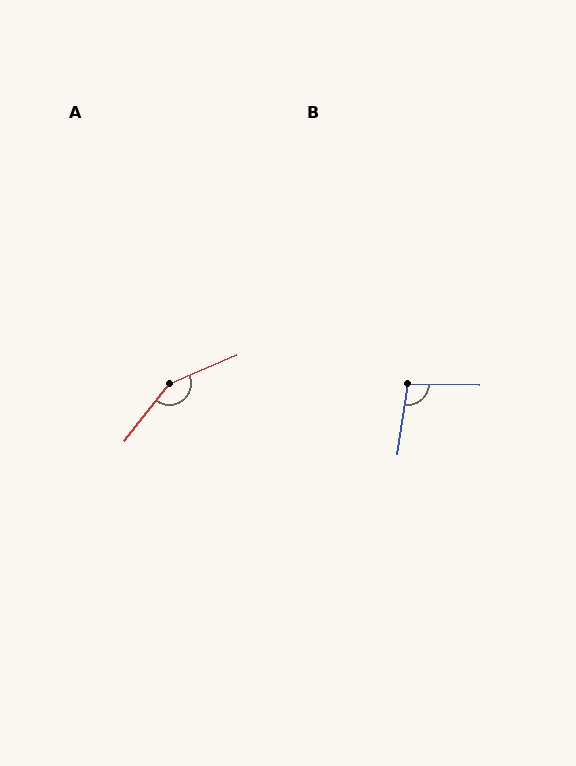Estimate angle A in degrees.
Approximately 151 degrees.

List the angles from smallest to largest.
B (97°), A (151°).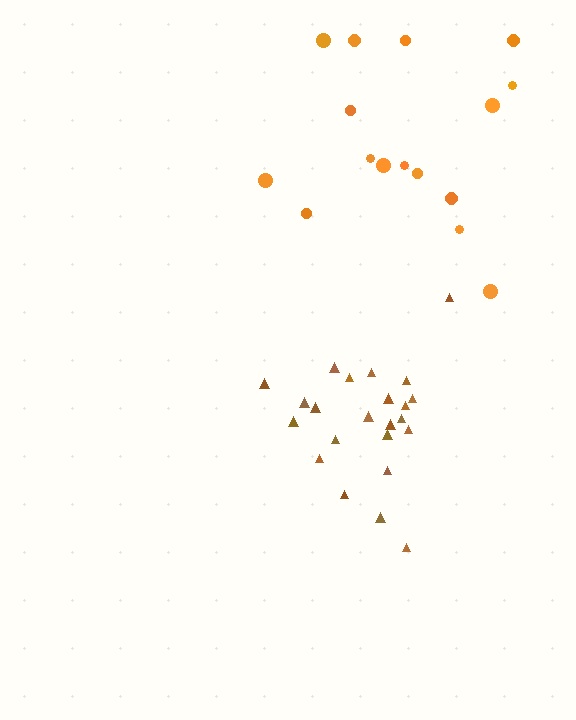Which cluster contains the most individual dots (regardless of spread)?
Brown (23).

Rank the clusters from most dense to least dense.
brown, orange.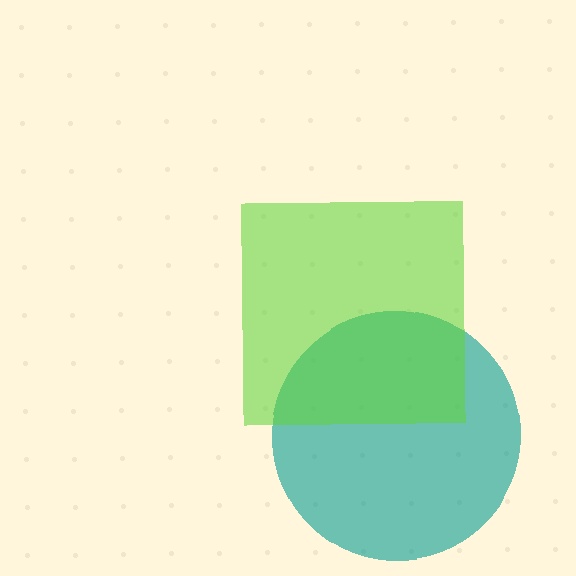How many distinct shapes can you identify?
There are 2 distinct shapes: a teal circle, a lime square.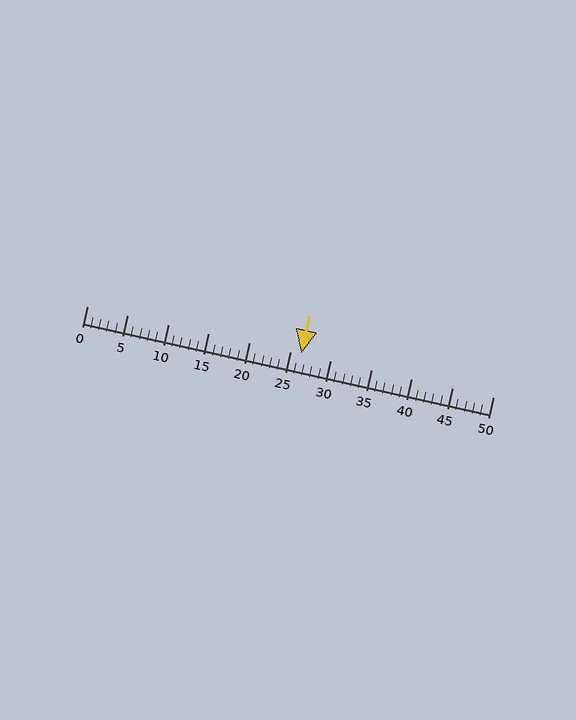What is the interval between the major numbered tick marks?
The major tick marks are spaced 5 units apart.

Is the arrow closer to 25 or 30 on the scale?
The arrow is closer to 25.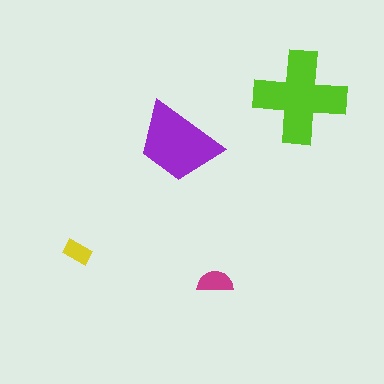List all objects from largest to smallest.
The lime cross, the purple trapezoid, the magenta semicircle, the yellow rectangle.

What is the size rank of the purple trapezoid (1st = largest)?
2nd.